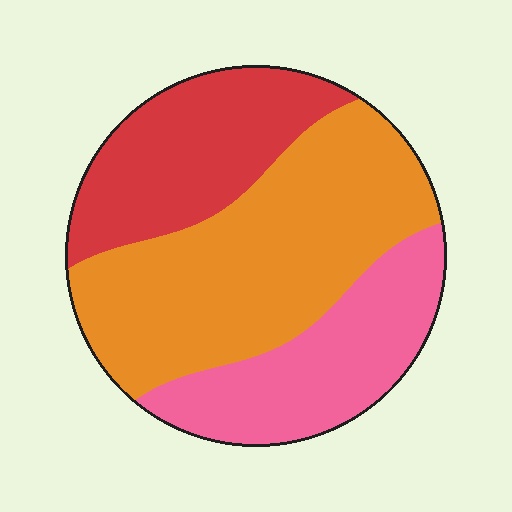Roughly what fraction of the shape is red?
Red covers roughly 25% of the shape.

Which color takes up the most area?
Orange, at roughly 50%.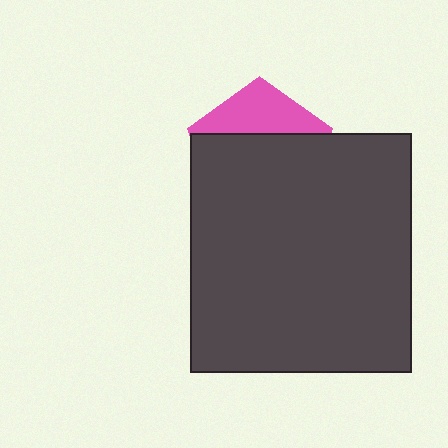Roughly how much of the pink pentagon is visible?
A small part of it is visible (roughly 32%).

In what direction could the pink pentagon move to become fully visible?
The pink pentagon could move up. That would shift it out from behind the dark gray rectangle entirely.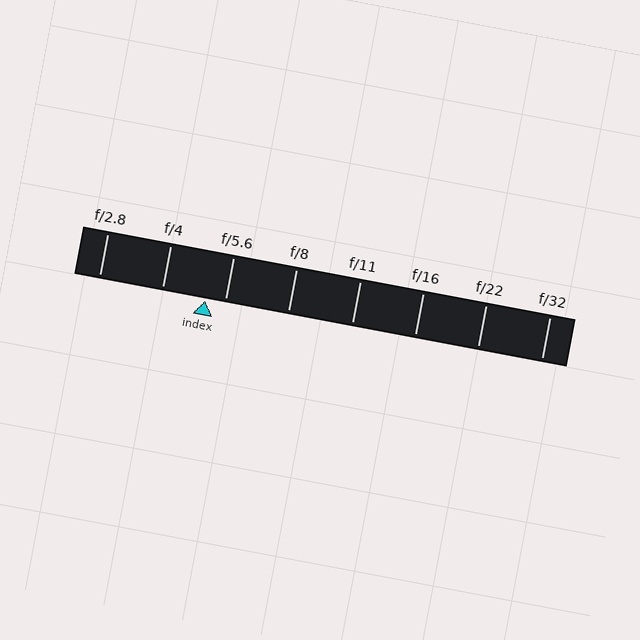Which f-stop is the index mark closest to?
The index mark is closest to f/5.6.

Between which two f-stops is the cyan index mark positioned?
The index mark is between f/4 and f/5.6.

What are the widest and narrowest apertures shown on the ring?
The widest aperture shown is f/2.8 and the narrowest is f/32.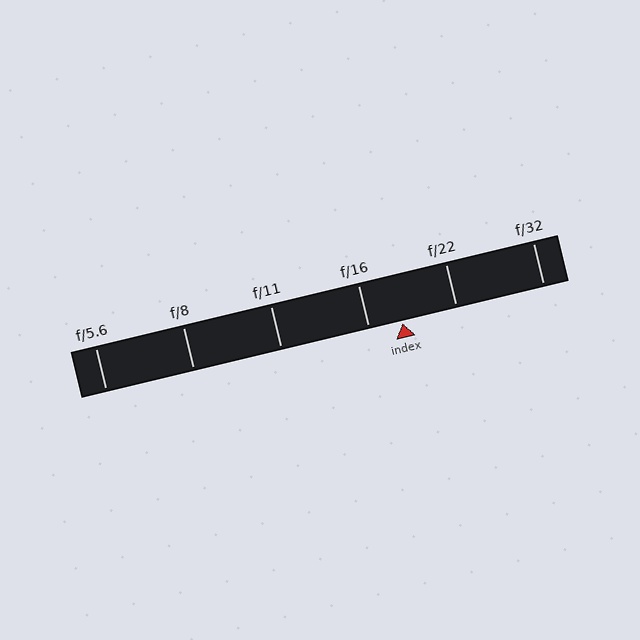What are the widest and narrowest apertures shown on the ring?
The widest aperture shown is f/5.6 and the narrowest is f/32.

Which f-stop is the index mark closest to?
The index mark is closest to f/16.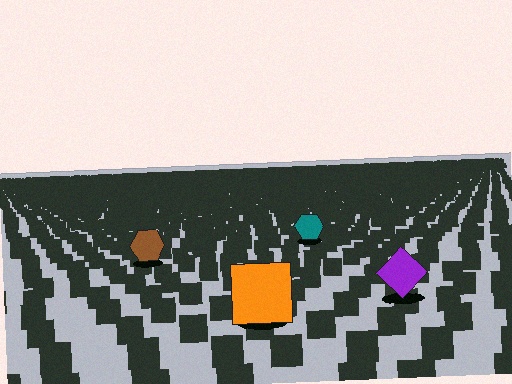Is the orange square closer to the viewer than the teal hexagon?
Yes. The orange square is closer — you can tell from the texture gradient: the ground texture is coarser near it.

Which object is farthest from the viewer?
The teal hexagon is farthest from the viewer. It appears smaller and the ground texture around it is denser.